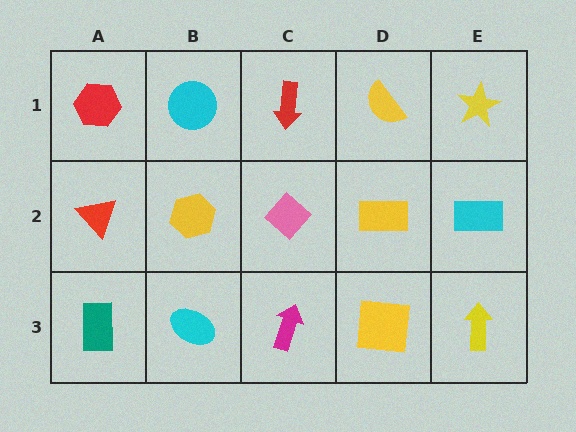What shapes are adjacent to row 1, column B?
A yellow hexagon (row 2, column B), a red hexagon (row 1, column A), a red arrow (row 1, column C).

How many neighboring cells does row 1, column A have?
2.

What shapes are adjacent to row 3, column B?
A yellow hexagon (row 2, column B), a teal rectangle (row 3, column A), a magenta arrow (row 3, column C).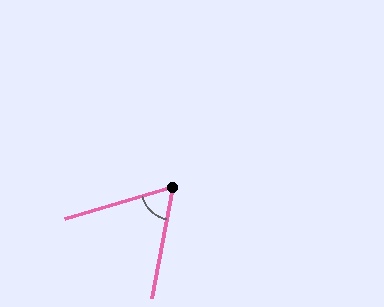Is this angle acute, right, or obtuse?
It is acute.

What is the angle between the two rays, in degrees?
Approximately 63 degrees.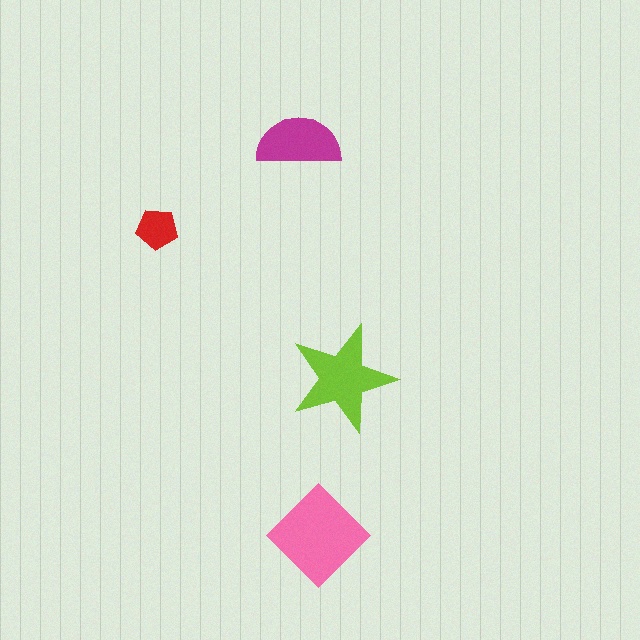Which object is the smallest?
The red pentagon.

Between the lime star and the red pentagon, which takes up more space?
The lime star.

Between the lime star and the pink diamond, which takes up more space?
The pink diamond.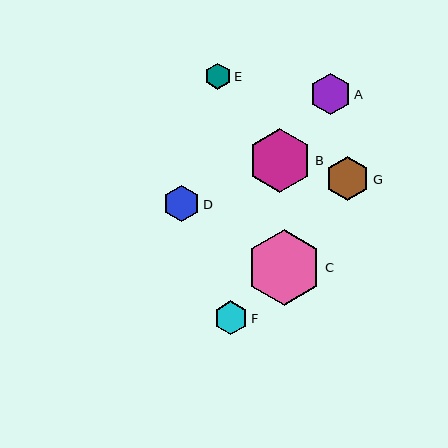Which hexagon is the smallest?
Hexagon E is the smallest with a size of approximately 26 pixels.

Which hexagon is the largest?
Hexagon C is the largest with a size of approximately 76 pixels.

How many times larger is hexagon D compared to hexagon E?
Hexagon D is approximately 1.4 times the size of hexagon E.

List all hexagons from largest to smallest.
From largest to smallest: C, B, G, A, D, F, E.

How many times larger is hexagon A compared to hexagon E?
Hexagon A is approximately 1.6 times the size of hexagon E.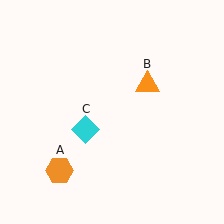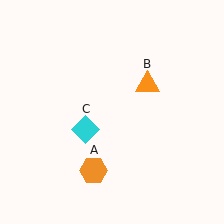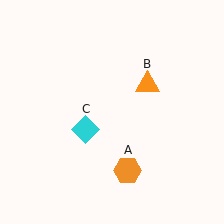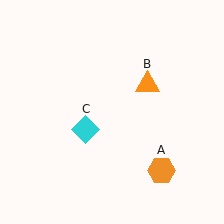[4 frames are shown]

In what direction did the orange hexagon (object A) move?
The orange hexagon (object A) moved right.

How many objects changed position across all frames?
1 object changed position: orange hexagon (object A).